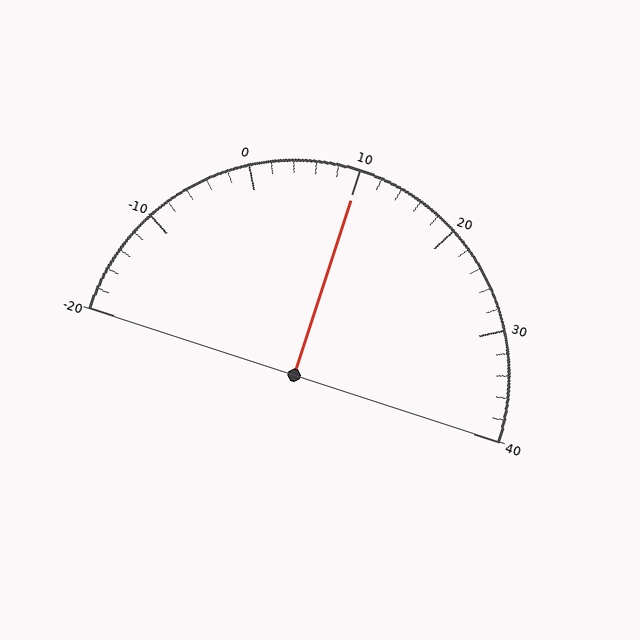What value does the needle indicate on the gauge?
The needle indicates approximately 10.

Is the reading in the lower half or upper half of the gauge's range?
The reading is in the upper half of the range (-20 to 40).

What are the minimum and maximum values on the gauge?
The gauge ranges from -20 to 40.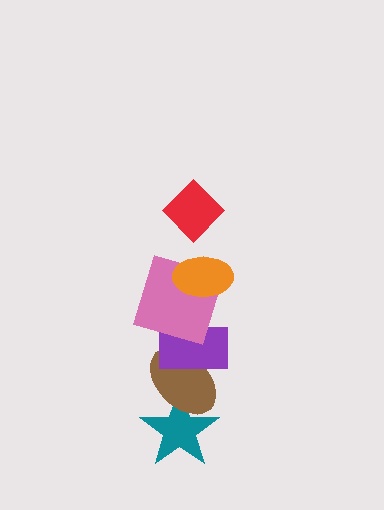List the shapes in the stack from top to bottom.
From top to bottom: the red diamond, the orange ellipse, the pink square, the purple rectangle, the brown ellipse, the teal star.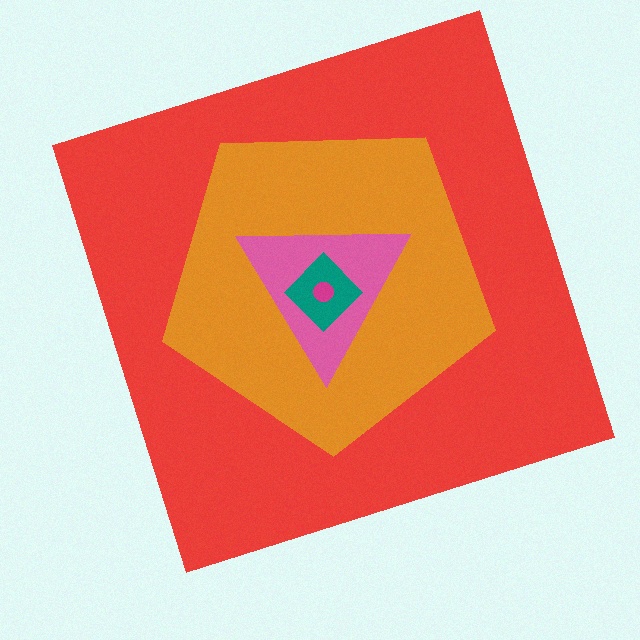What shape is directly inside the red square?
The orange pentagon.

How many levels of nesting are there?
5.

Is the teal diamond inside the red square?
Yes.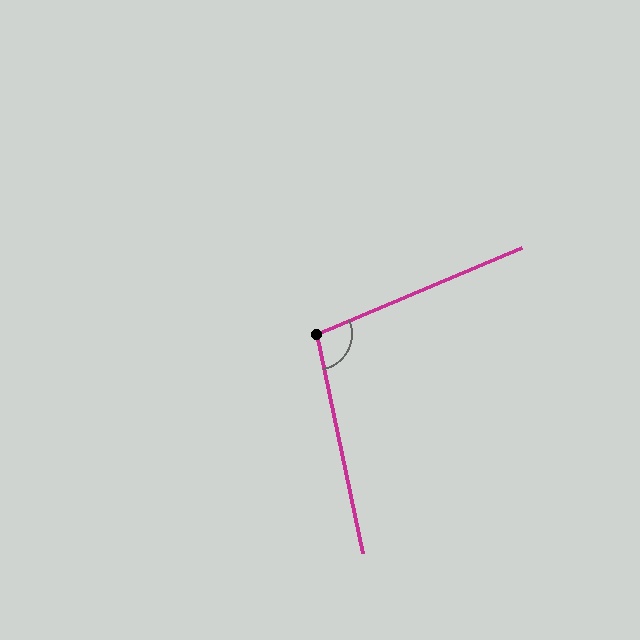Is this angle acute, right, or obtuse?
It is obtuse.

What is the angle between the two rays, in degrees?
Approximately 101 degrees.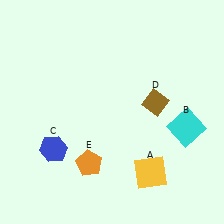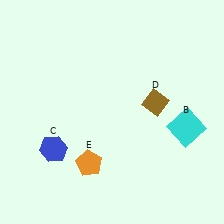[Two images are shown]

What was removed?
The yellow square (A) was removed in Image 2.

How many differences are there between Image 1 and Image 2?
There is 1 difference between the two images.